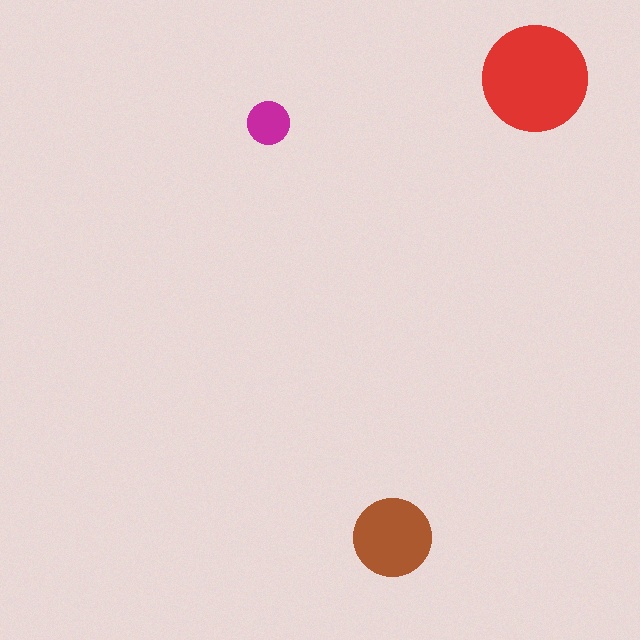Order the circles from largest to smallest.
the red one, the brown one, the magenta one.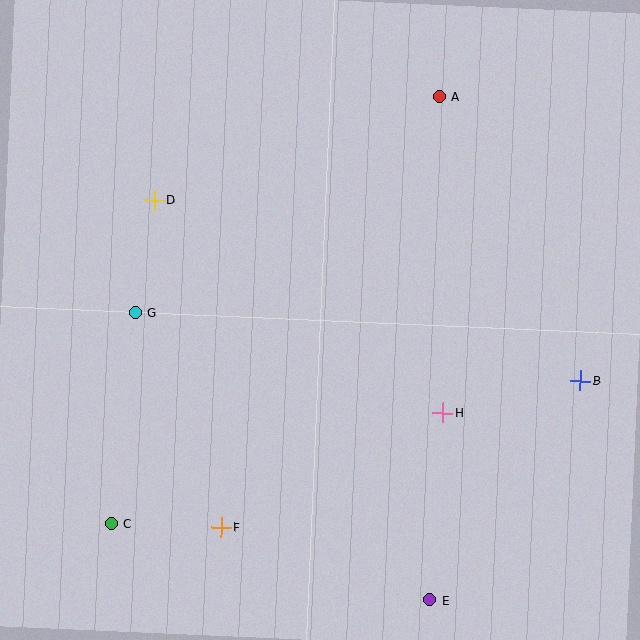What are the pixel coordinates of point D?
Point D is at (154, 200).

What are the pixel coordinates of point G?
Point G is at (136, 312).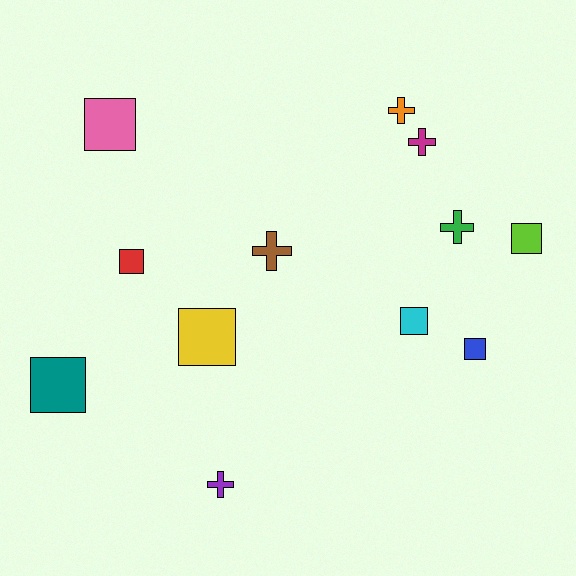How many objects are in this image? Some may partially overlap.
There are 12 objects.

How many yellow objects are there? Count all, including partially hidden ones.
There is 1 yellow object.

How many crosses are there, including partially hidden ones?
There are 5 crosses.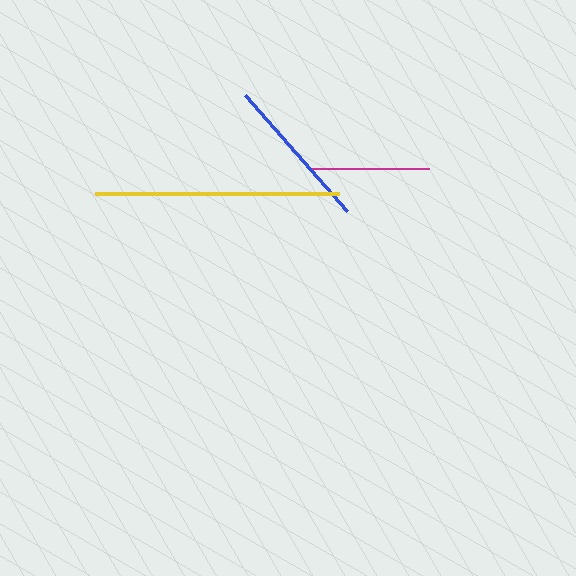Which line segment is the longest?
The yellow line is the longest at approximately 244 pixels.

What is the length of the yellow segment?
The yellow segment is approximately 244 pixels long.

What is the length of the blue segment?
The blue segment is approximately 154 pixels long.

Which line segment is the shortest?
The magenta line is the shortest at approximately 116 pixels.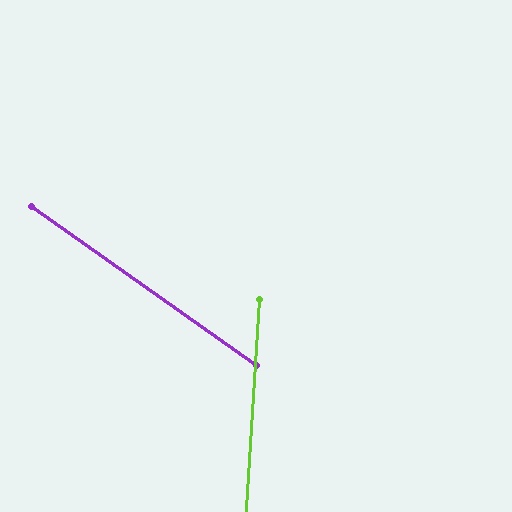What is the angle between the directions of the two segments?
Approximately 58 degrees.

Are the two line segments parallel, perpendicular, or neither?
Neither parallel nor perpendicular — they differ by about 58°.